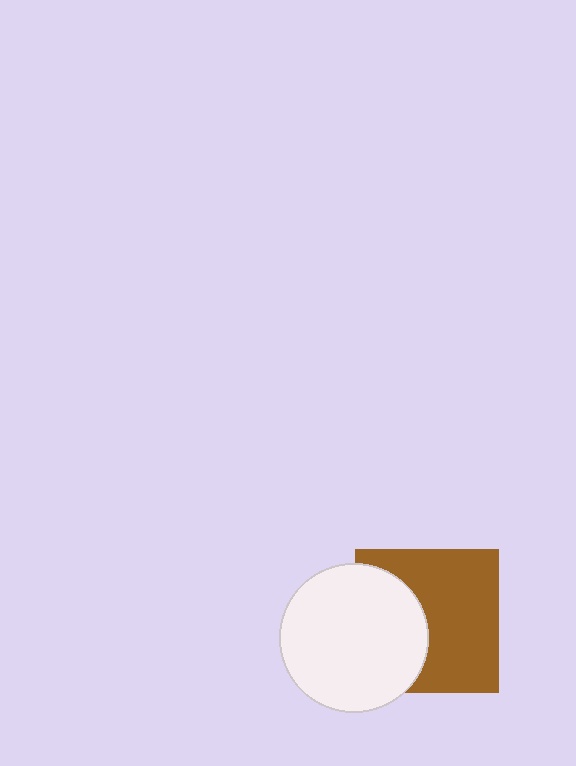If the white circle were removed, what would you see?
You would see the complete brown square.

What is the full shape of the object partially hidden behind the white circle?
The partially hidden object is a brown square.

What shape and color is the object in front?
The object in front is a white circle.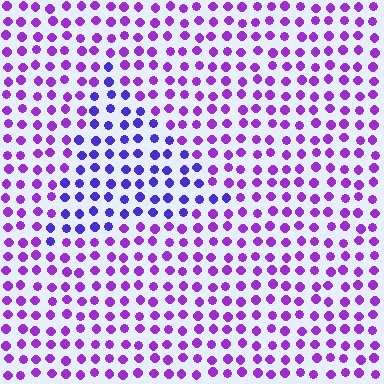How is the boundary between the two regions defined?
The boundary is defined purely by a slight shift in hue (about 32 degrees). Spacing, size, and orientation are identical on both sides.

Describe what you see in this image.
The image is filled with small purple elements in a uniform arrangement. A triangle-shaped region is visible where the elements are tinted to a slightly different hue, forming a subtle color boundary.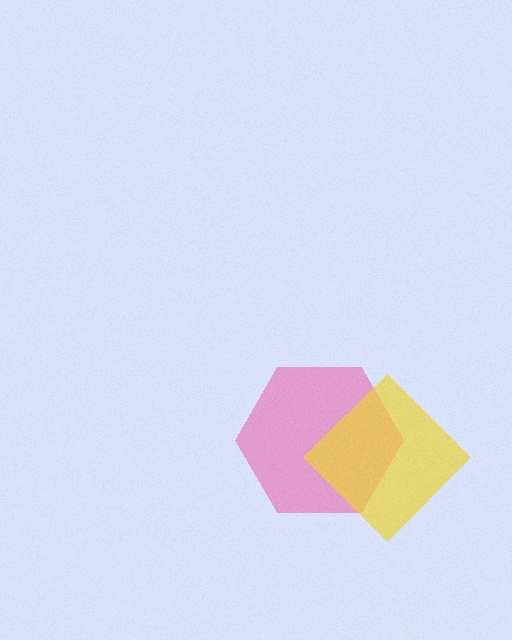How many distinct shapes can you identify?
There are 2 distinct shapes: a pink hexagon, a yellow diamond.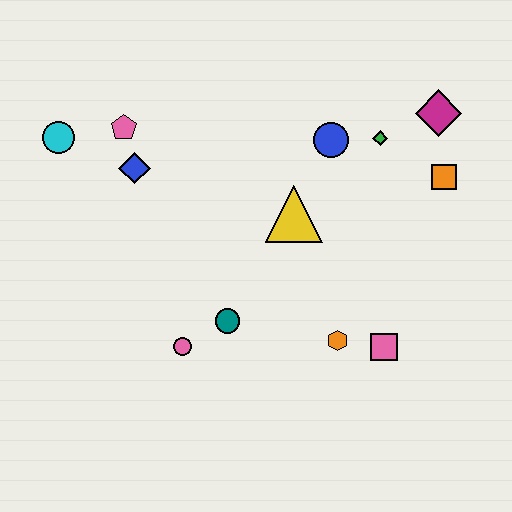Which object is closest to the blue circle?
The green diamond is closest to the blue circle.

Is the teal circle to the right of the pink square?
No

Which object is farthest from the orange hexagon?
The cyan circle is farthest from the orange hexagon.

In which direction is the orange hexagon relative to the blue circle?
The orange hexagon is below the blue circle.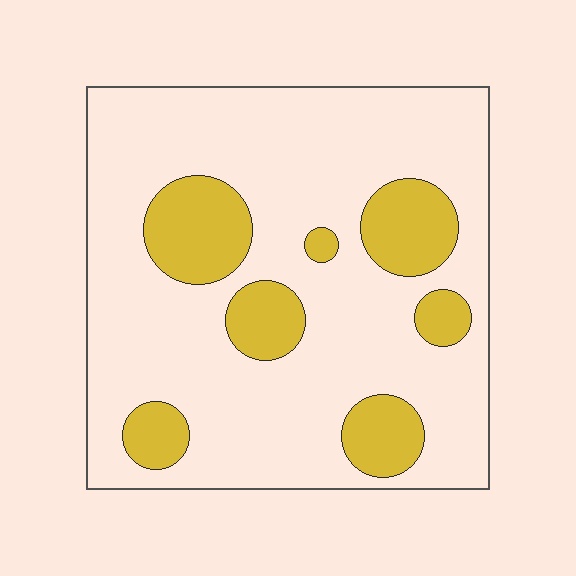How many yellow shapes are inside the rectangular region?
7.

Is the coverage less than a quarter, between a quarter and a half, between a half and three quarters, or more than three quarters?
Less than a quarter.